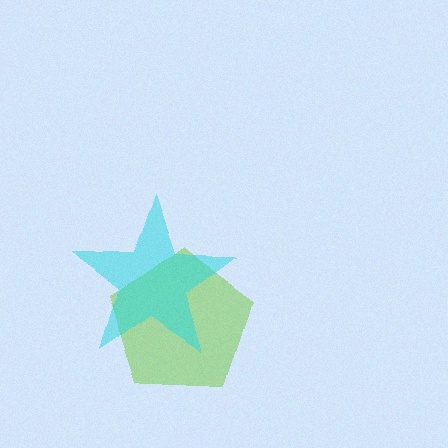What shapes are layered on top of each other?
The layered shapes are: a lime pentagon, a cyan star.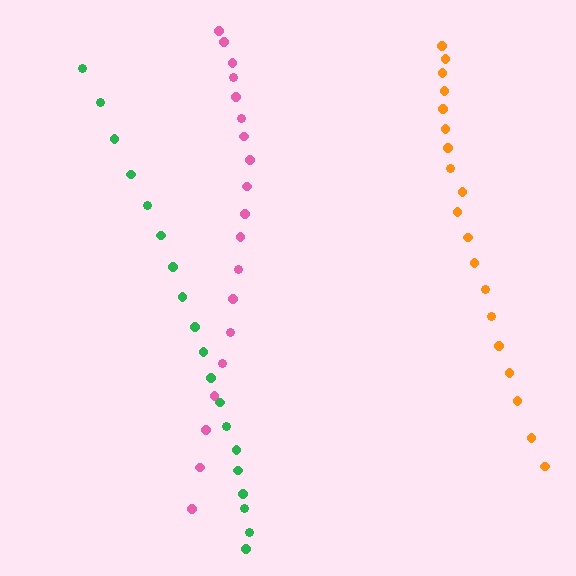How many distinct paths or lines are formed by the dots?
There are 3 distinct paths.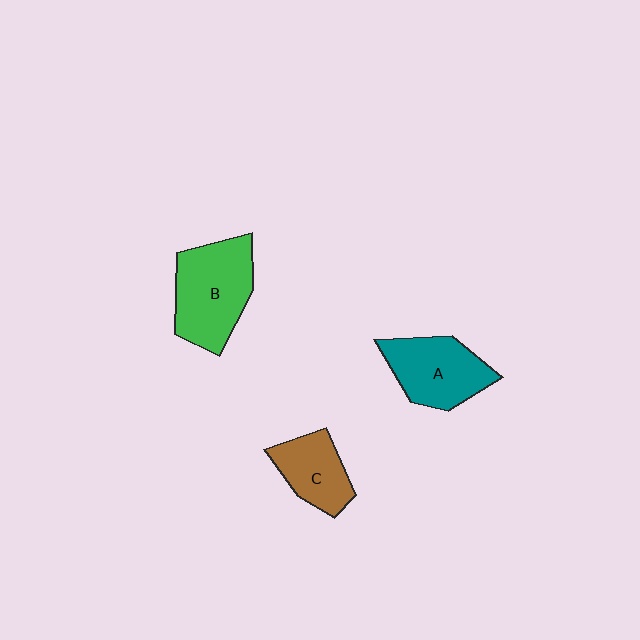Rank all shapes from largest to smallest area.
From largest to smallest: B (green), A (teal), C (brown).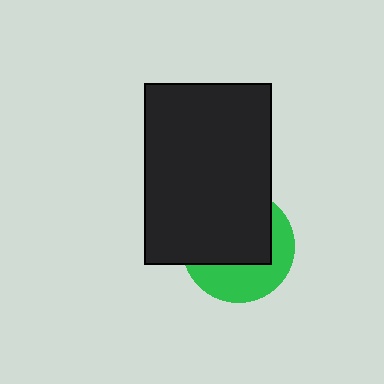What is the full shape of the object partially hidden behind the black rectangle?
The partially hidden object is a green circle.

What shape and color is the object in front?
The object in front is a black rectangle.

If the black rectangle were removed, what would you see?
You would see the complete green circle.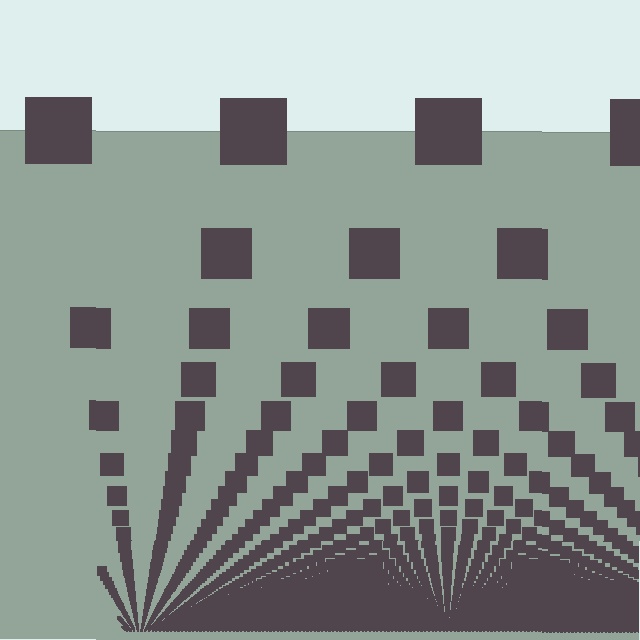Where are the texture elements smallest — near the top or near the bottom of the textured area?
Near the bottom.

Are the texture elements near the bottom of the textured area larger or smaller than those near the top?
Smaller. The gradient is inverted — elements near the bottom are smaller and denser.